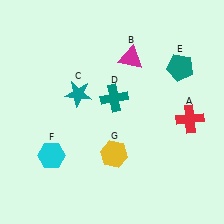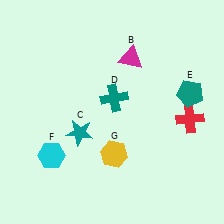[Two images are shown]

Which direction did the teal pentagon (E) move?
The teal pentagon (E) moved down.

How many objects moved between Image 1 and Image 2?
2 objects moved between the two images.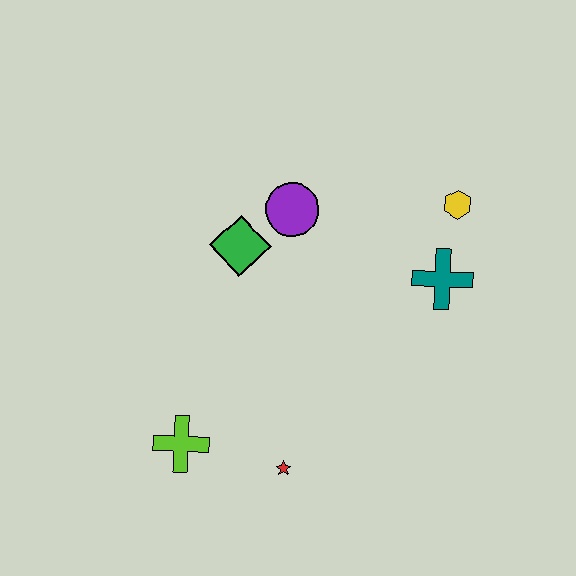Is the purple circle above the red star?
Yes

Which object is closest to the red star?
The lime cross is closest to the red star.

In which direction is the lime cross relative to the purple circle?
The lime cross is below the purple circle.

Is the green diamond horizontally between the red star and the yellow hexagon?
No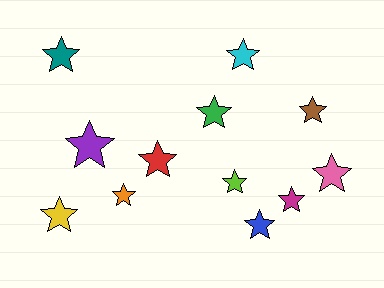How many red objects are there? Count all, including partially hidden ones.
There is 1 red object.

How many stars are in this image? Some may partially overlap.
There are 12 stars.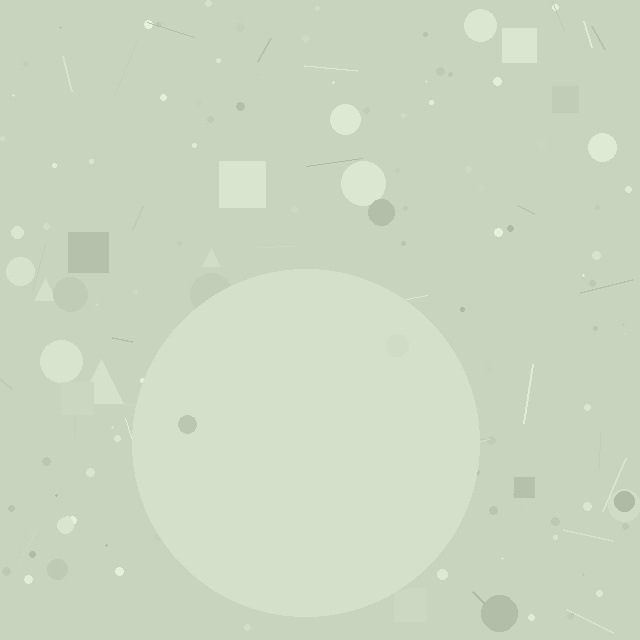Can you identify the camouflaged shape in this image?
The camouflaged shape is a circle.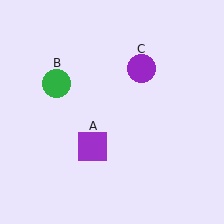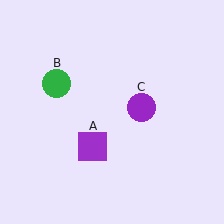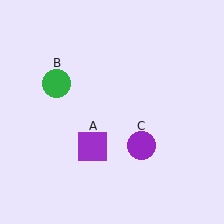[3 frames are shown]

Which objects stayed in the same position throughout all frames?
Purple square (object A) and green circle (object B) remained stationary.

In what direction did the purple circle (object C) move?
The purple circle (object C) moved down.